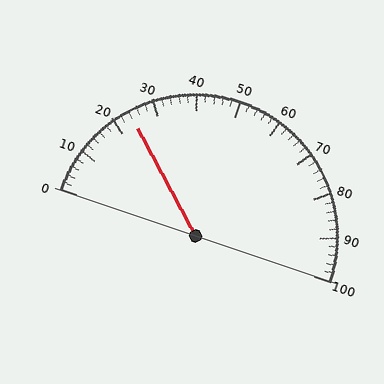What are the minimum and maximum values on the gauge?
The gauge ranges from 0 to 100.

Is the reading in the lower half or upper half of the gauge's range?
The reading is in the lower half of the range (0 to 100).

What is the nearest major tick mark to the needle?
The nearest major tick mark is 20.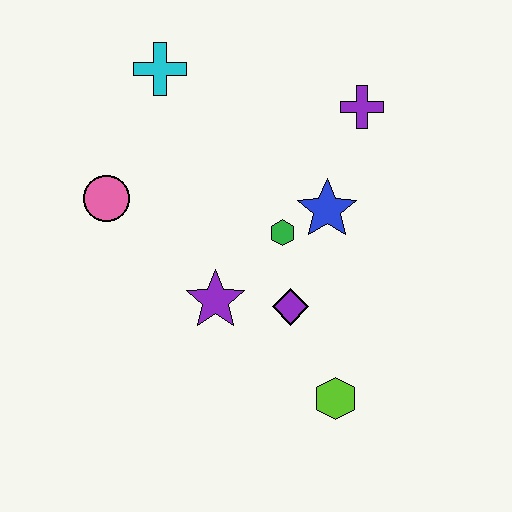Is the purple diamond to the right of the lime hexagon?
No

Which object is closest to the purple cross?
The blue star is closest to the purple cross.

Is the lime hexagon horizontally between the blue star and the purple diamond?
No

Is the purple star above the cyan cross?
No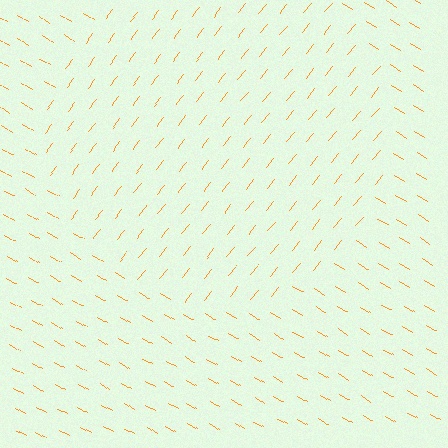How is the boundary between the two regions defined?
The boundary is defined purely by a change in line orientation (approximately 82 degrees difference). All lines are the same color and thickness.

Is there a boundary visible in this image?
Yes, there is a texture boundary formed by a change in line orientation.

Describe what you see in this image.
The image is filled with small orange line segments. A circle region in the image has lines oriented differently from the surrounding lines, creating a visible texture boundary.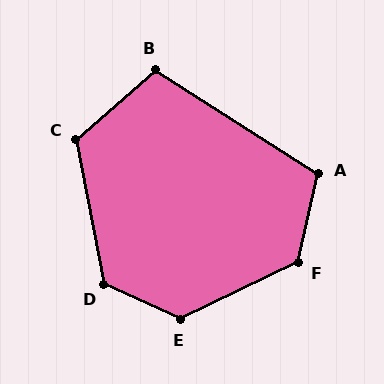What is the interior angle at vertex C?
Approximately 120 degrees (obtuse).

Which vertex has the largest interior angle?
E, at approximately 130 degrees.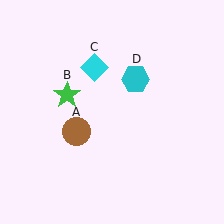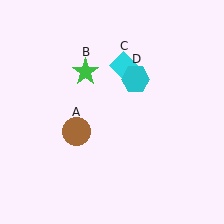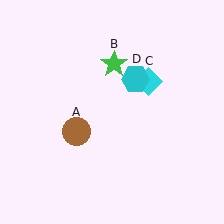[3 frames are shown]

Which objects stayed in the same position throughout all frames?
Brown circle (object A) and cyan hexagon (object D) remained stationary.